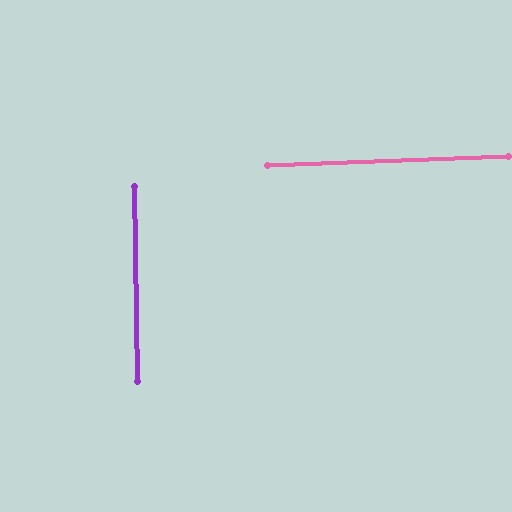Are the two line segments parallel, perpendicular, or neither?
Perpendicular — they meet at approximately 89°.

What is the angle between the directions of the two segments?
Approximately 89 degrees.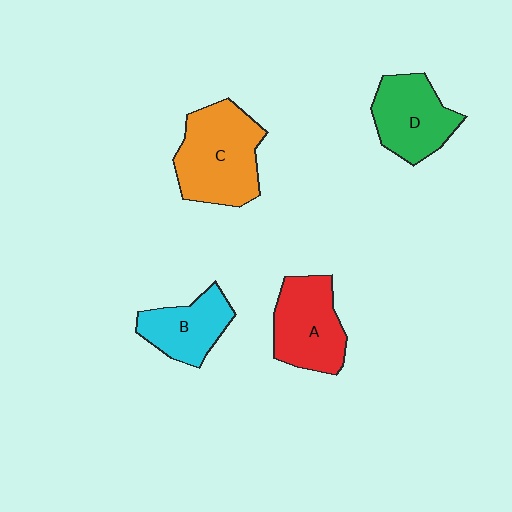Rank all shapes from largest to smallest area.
From largest to smallest: C (orange), A (red), D (green), B (cyan).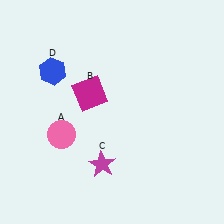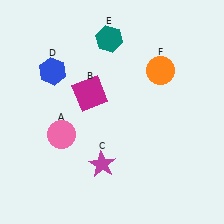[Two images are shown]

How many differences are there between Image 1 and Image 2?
There are 2 differences between the two images.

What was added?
A teal hexagon (E), an orange circle (F) were added in Image 2.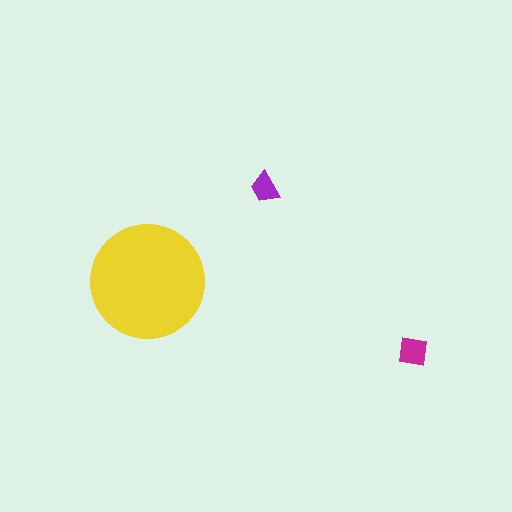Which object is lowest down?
The magenta square is bottommost.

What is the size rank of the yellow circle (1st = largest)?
1st.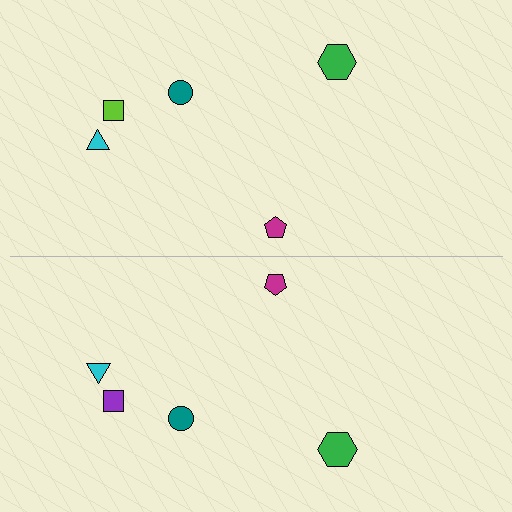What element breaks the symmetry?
The purple square on the bottom side breaks the symmetry — its mirror counterpart is lime.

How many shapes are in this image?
There are 10 shapes in this image.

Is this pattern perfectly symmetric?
No, the pattern is not perfectly symmetric. The purple square on the bottom side breaks the symmetry — its mirror counterpart is lime.